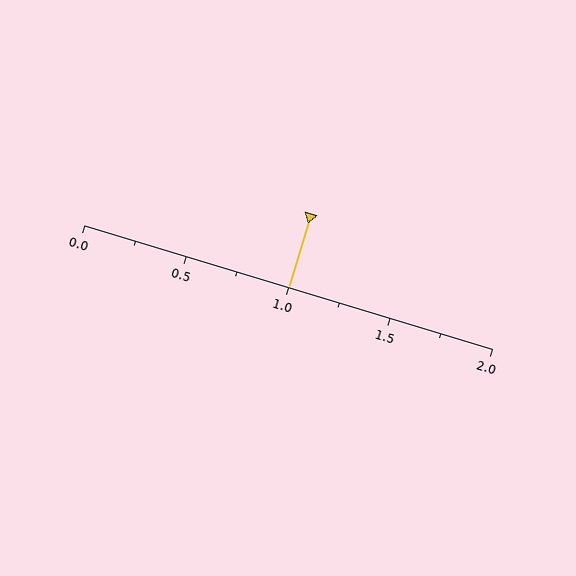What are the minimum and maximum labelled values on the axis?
The axis runs from 0.0 to 2.0.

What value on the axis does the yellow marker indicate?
The marker indicates approximately 1.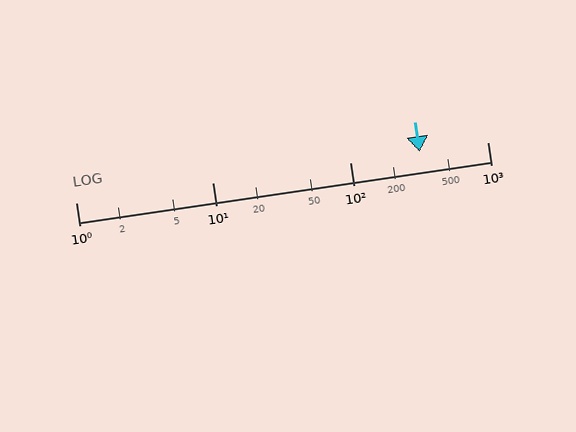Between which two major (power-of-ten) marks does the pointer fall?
The pointer is between 100 and 1000.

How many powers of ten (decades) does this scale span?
The scale spans 3 decades, from 1 to 1000.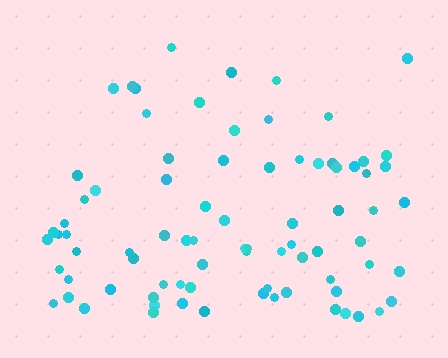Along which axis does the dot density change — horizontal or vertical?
Vertical.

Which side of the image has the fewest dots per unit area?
The top.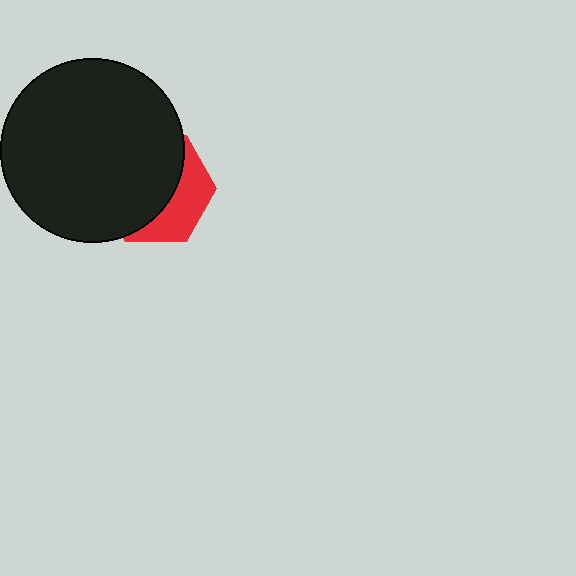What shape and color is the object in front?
The object in front is a black circle.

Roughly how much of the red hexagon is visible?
A small part of it is visible (roughly 36%).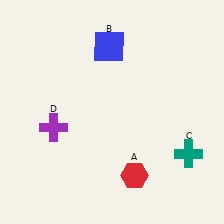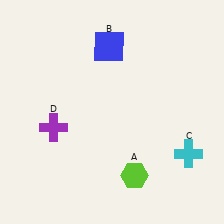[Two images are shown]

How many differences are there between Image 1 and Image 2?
There are 2 differences between the two images.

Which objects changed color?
A changed from red to lime. C changed from teal to cyan.